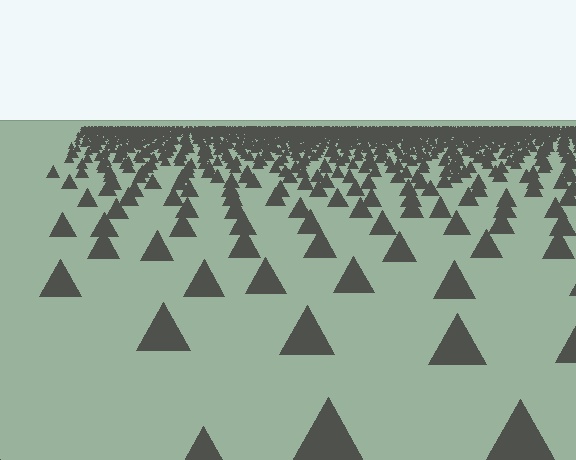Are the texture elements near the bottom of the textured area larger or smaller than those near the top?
Larger. Near the bottom, elements are closer to the viewer and appear at a bigger on-screen size.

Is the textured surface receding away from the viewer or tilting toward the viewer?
The surface is receding away from the viewer. Texture elements get smaller and denser toward the top.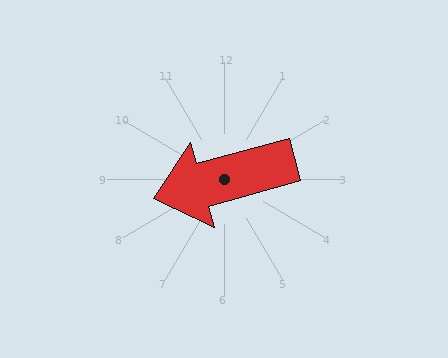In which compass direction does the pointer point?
West.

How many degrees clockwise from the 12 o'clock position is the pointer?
Approximately 255 degrees.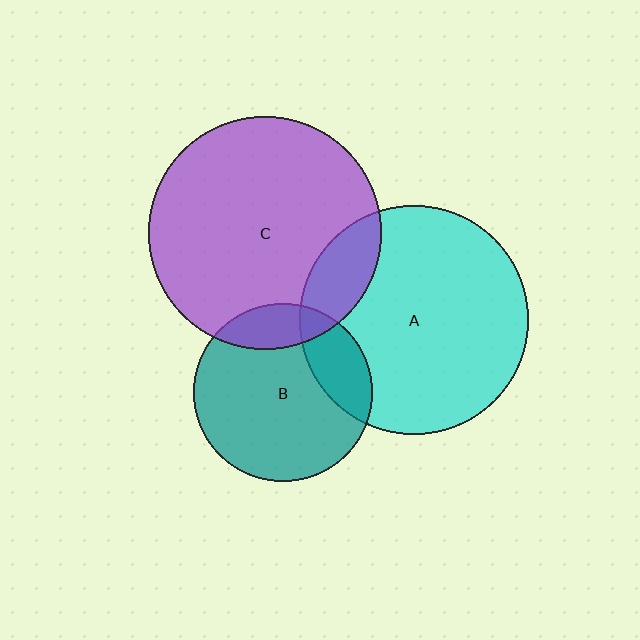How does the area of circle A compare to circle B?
Approximately 1.6 times.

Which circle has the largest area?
Circle C (purple).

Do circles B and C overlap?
Yes.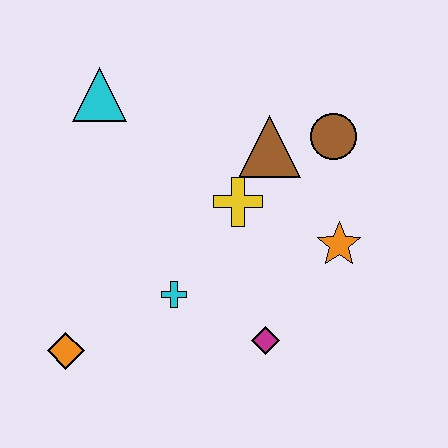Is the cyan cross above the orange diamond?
Yes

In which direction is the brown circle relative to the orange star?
The brown circle is above the orange star.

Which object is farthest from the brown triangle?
The orange diamond is farthest from the brown triangle.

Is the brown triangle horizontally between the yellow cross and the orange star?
Yes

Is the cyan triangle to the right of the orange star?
No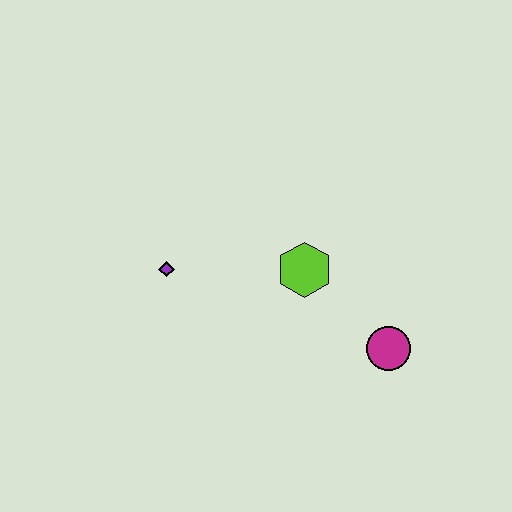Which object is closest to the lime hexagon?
The magenta circle is closest to the lime hexagon.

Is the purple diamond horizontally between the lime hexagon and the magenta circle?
No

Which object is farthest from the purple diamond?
The magenta circle is farthest from the purple diamond.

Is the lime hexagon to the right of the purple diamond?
Yes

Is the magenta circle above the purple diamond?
No